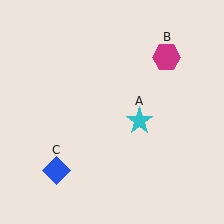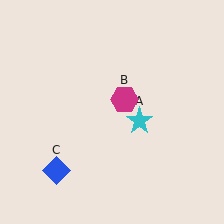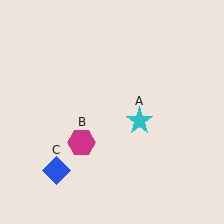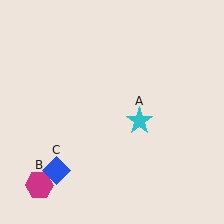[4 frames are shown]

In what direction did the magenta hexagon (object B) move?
The magenta hexagon (object B) moved down and to the left.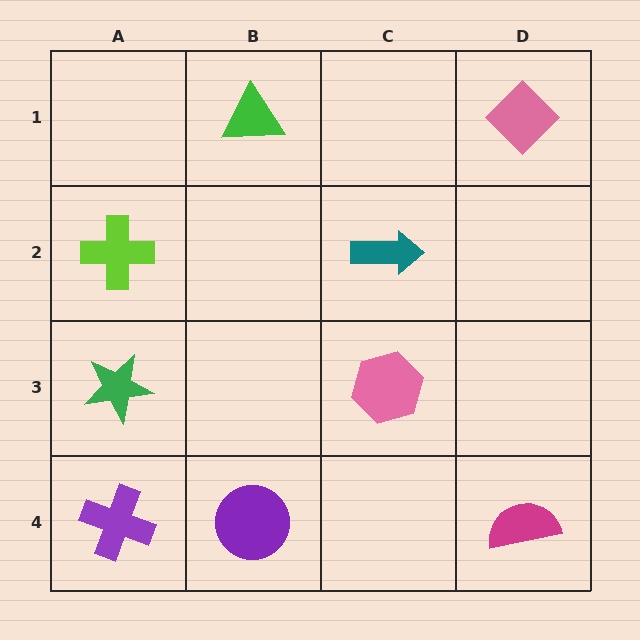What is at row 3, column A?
A green star.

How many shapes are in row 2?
2 shapes.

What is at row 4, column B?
A purple circle.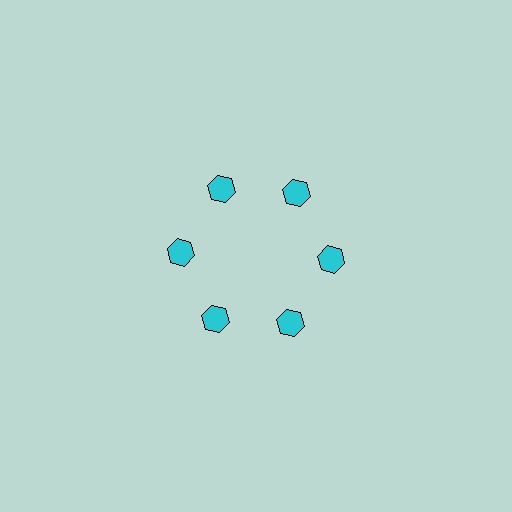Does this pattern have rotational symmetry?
Yes, this pattern has 6-fold rotational symmetry. It looks the same after rotating 60 degrees around the center.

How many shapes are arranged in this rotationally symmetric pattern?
There are 6 shapes, arranged in 6 groups of 1.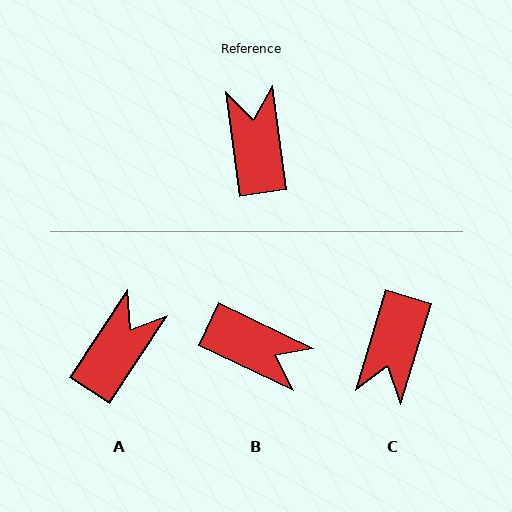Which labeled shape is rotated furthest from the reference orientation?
C, about 156 degrees away.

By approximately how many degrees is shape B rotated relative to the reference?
Approximately 123 degrees clockwise.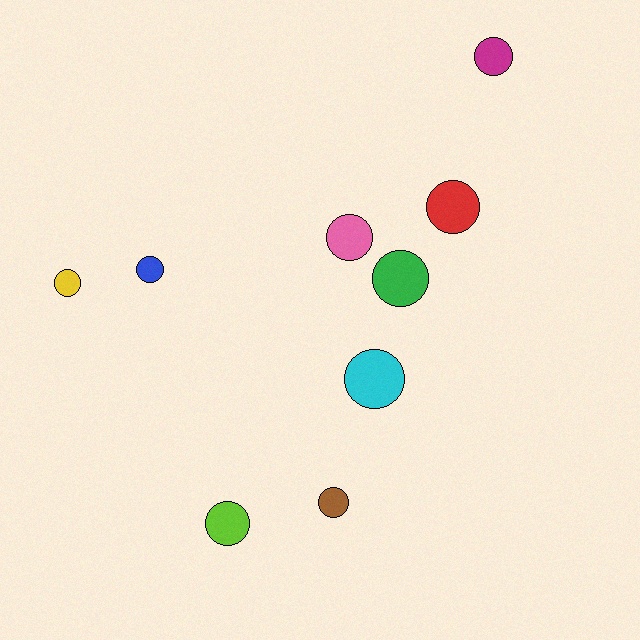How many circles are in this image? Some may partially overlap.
There are 9 circles.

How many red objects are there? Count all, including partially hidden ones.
There is 1 red object.